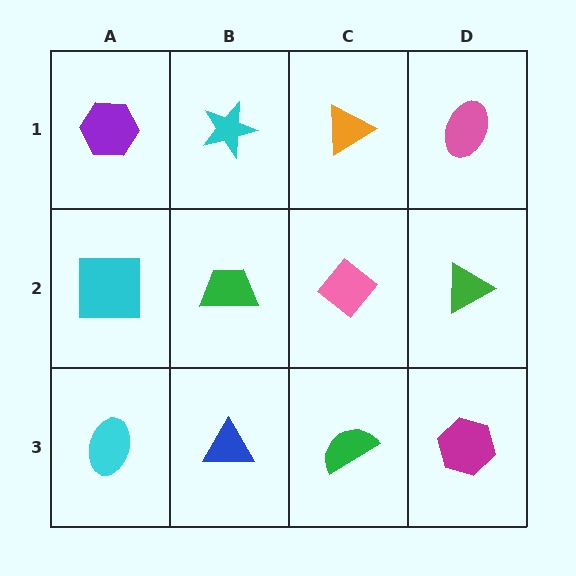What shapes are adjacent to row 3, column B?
A green trapezoid (row 2, column B), a cyan ellipse (row 3, column A), a green semicircle (row 3, column C).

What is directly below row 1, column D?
A green triangle.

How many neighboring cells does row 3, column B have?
3.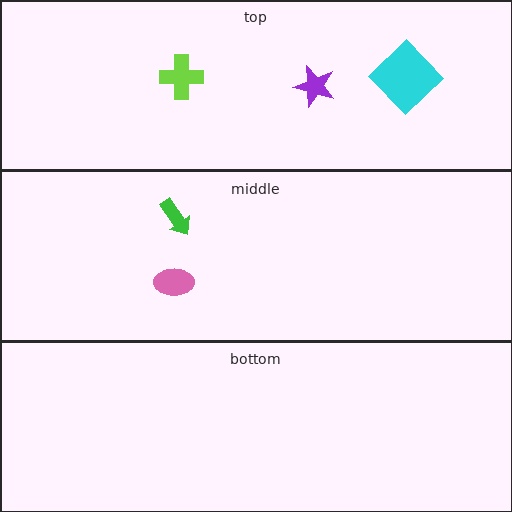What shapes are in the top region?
The lime cross, the cyan diamond, the purple star.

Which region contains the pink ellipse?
The middle region.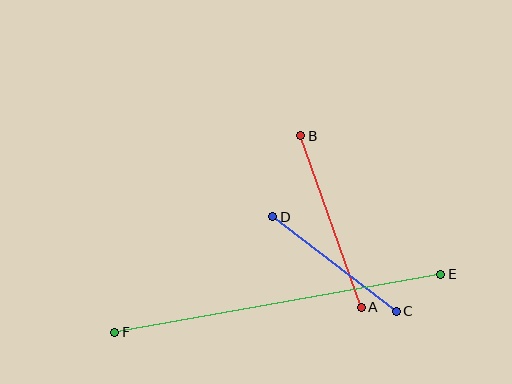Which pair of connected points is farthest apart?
Points E and F are farthest apart.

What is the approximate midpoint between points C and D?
The midpoint is at approximately (334, 264) pixels.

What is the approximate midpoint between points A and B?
The midpoint is at approximately (331, 221) pixels.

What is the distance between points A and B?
The distance is approximately 182 pixels.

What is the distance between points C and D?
The distance is approximately 156 pixels.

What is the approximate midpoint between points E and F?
The midpoint is at approximately (278, 303) pixels.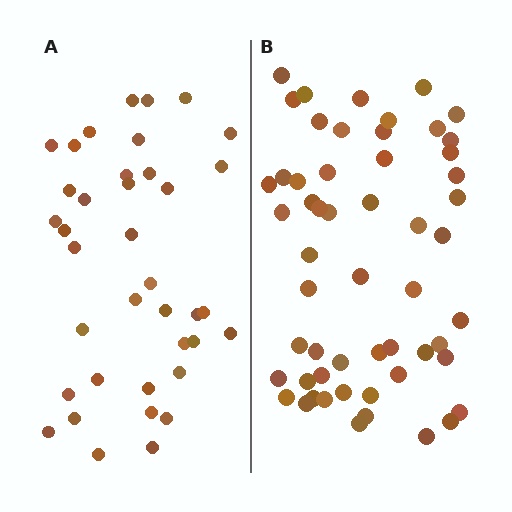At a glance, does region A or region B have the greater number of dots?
Region B (the right region) has more dots.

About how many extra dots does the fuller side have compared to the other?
Region B has approximately 15 more dots than region A.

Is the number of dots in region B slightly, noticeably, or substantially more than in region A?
Region B has noticeably more, but not dramatically so. The ratio is roughly 1.4 to 1.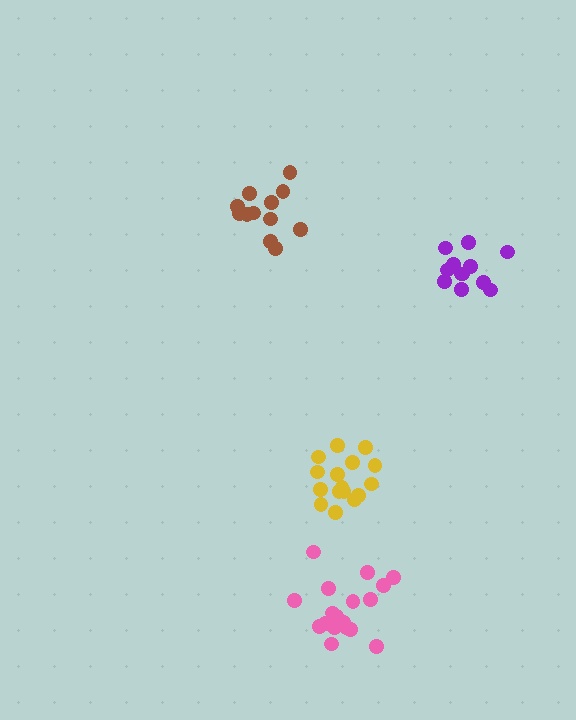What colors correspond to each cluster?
The clusters are colored: pink, yellow, brown, purple.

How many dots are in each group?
Group 1: 18 dots, Group 2: 17 dots, Group 3: 12 dots, Group 4: 12 dots (59 total).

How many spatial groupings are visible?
There are 4 spatial groupings.